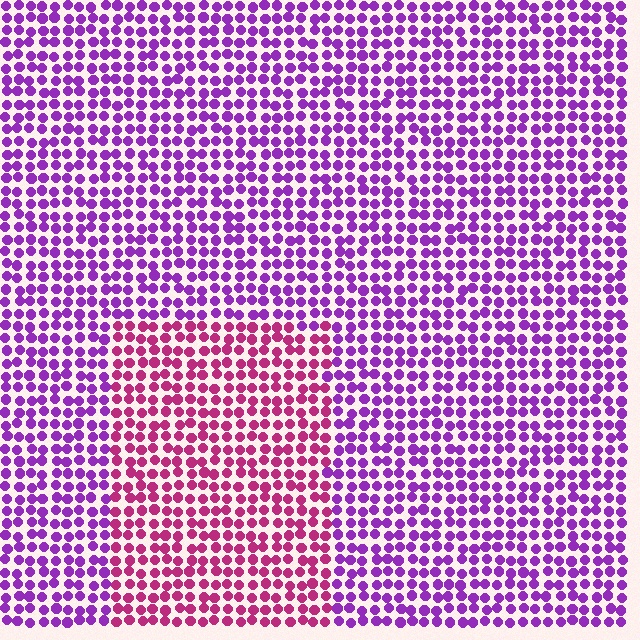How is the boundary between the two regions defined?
The boundary is defined purely by a slight shift in hue (about 42 degrees). Spacing, size, and orientation are identical on both sides.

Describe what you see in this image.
The image is filled with small purple elements in a uniform arrangement. A rectangle-shaped region is visible where the elements are tinted to a slightly different hue, forming a subtle color boundary.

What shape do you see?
I see a rectangle.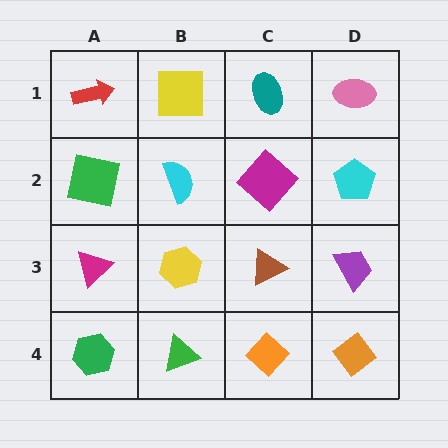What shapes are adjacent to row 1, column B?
A cyan semicircle (row 2, column B), a red arrow (row 1, column A), a teal ellipse (row 1, column C).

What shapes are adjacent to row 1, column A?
A green square (row 2, column A), a yellow square (row 1, column B).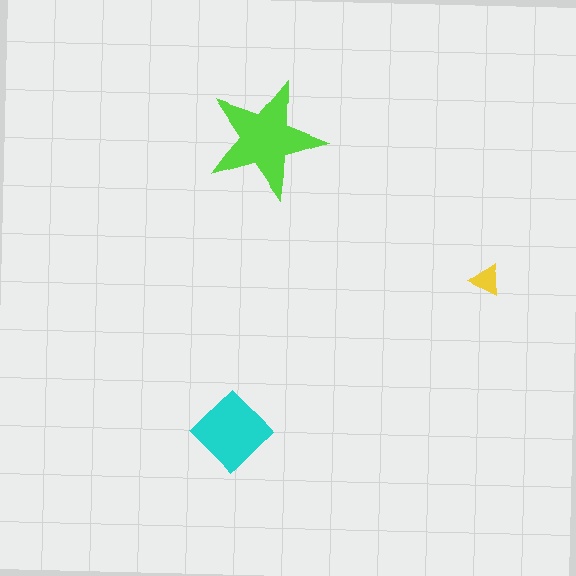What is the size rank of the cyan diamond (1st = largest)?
2nd.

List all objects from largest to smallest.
The lime star, the cyan diamond, the yellow triangle.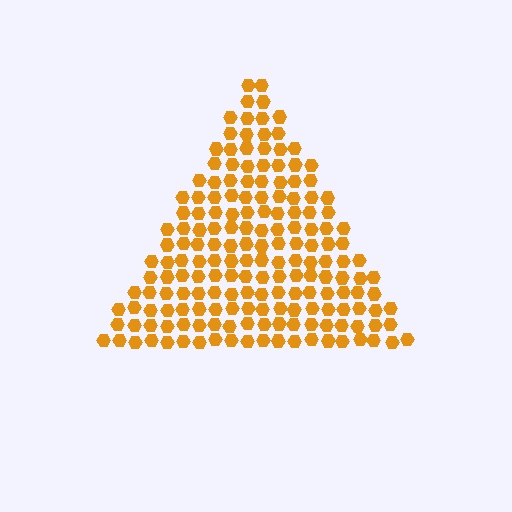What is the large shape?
The large shape is a triangle.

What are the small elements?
The small elements are hexagons.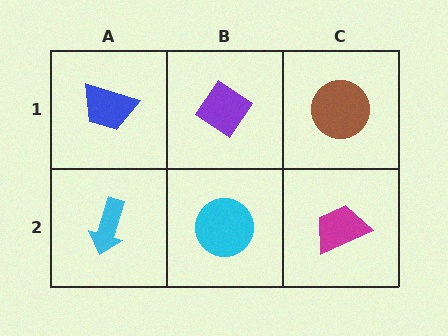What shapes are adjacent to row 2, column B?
A purple diamond (row 1, column B), a cyan arrow (row 2, column A), a magenta trapezoid (row 2, column C).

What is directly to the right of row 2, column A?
A cyan circle.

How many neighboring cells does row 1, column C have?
2.